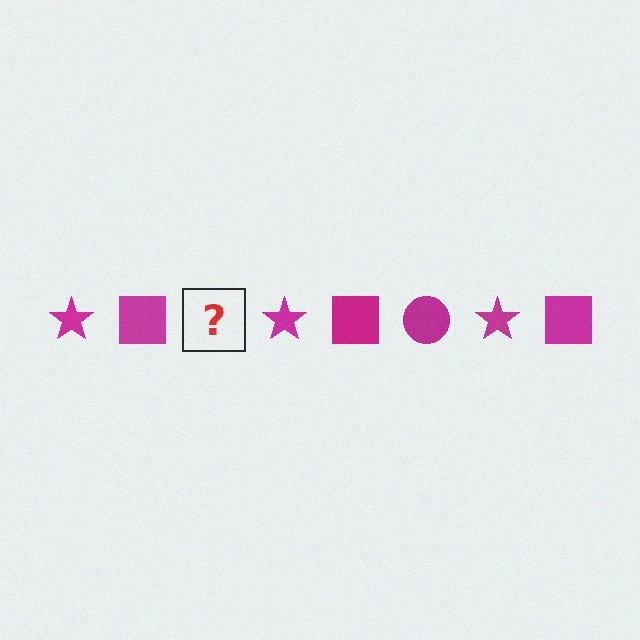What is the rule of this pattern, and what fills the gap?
The rule is that the pattern cycles through star, square, circle shapes in magenta. The gap should be filled with a magenta circle.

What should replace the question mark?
The question mark should be replaced with a magenta circle.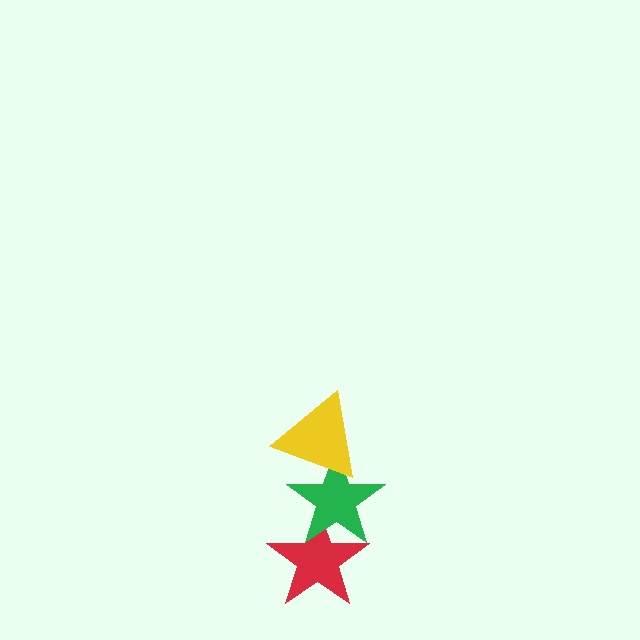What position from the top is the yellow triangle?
The yellow triangle is 1st from the top.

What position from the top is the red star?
The red star is 3rd from the top.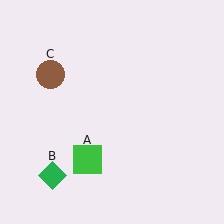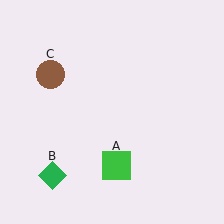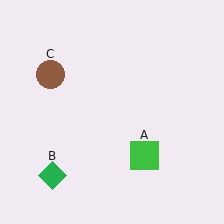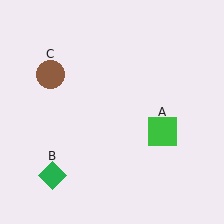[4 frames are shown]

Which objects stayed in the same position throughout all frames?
Green diamond (object B) and brown circle (object C) remained stationary.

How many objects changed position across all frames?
1 object changed position: green square (object A).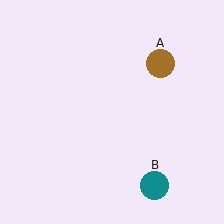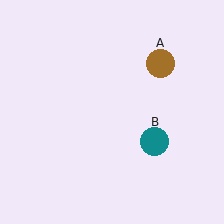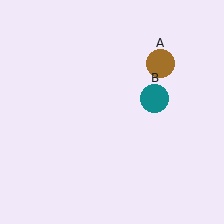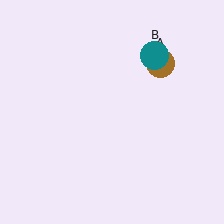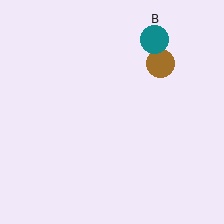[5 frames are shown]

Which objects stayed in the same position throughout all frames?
Brown circle (object A) remained stationary.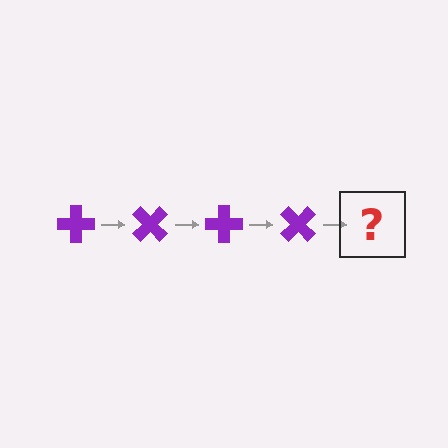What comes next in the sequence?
The next element should be a purple cross rotated 180 degrees.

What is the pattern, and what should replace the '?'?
The pattern is that the cross rotates 45 degrees each step. The '?' should be a purple cross rotated 180 degrees.